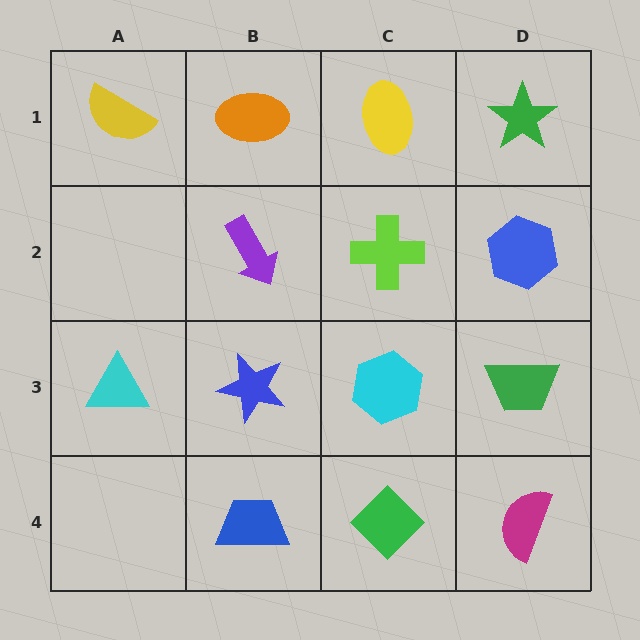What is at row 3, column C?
A cyan hexagon.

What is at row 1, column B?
An orange ellipse.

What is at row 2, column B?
A purple arrow.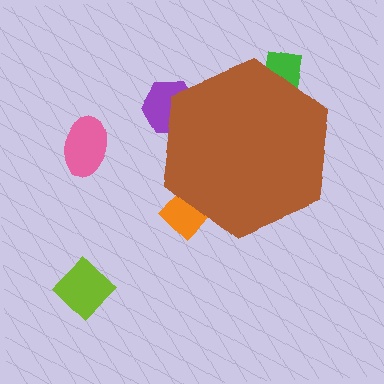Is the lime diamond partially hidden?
No, the lime diamond is fully visible.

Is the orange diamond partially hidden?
Yes, the orange diamond is partially hidden behind the brown hexagon.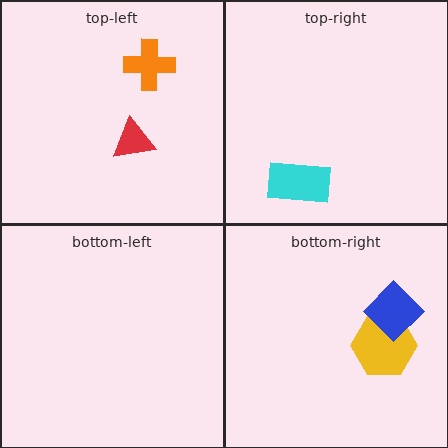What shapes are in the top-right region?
The cyan rectangle.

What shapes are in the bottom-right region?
The brown semicircle, the yellow hexagon, the blue diamond.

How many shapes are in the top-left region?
2.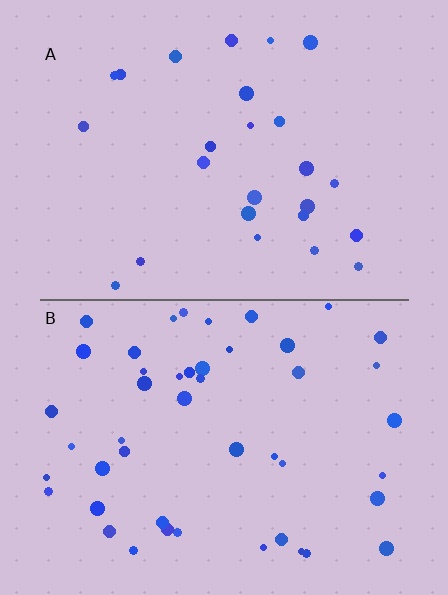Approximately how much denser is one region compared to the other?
Approximately 1.9× — region B over region A.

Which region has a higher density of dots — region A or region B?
B (the bottom).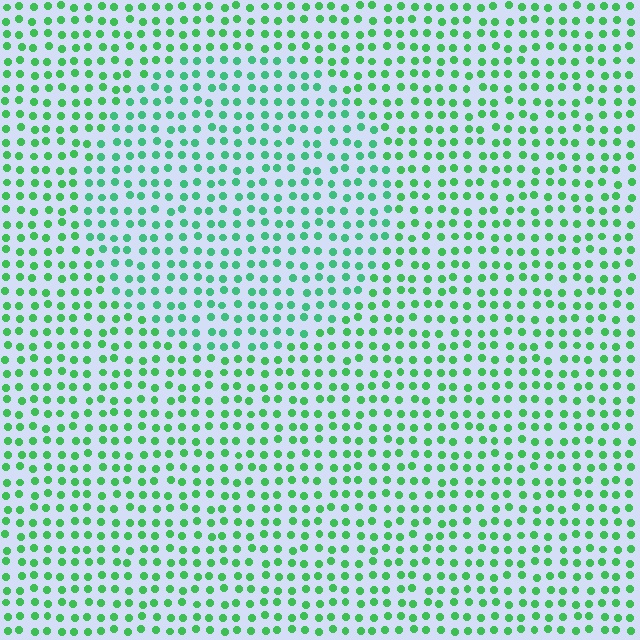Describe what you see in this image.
The image is filled with small green elements in a uniform arrangement. A circle-shaped region is visible where the elements are tinted to a slightly different hue, forming a subtle color boundary.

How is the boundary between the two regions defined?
The boundary is defined purely by a slight shift in hue (about 19 degrees). Spacing, size, and orientation are identical on both sides.